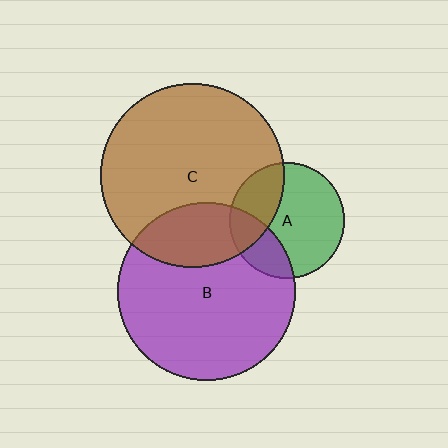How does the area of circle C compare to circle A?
Approximately 2.5 times.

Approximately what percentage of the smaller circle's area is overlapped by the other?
Approximately 30%.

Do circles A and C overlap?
Yes.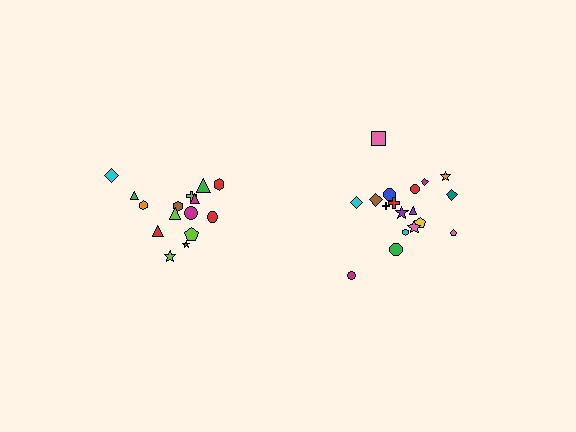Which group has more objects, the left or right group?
The right group.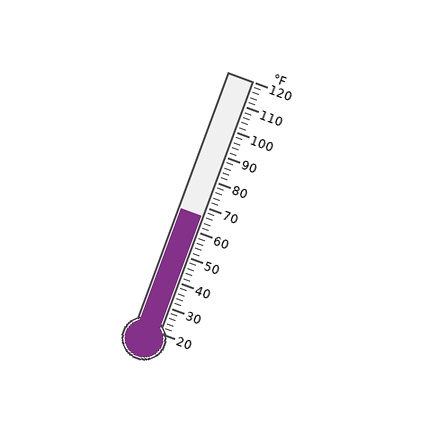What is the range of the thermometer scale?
The thermometer scale ranges from 20°F to 120°F.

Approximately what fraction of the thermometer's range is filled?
The thermometer is filled to approximately 45% of its range.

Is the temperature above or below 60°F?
The temperature is above 60°F.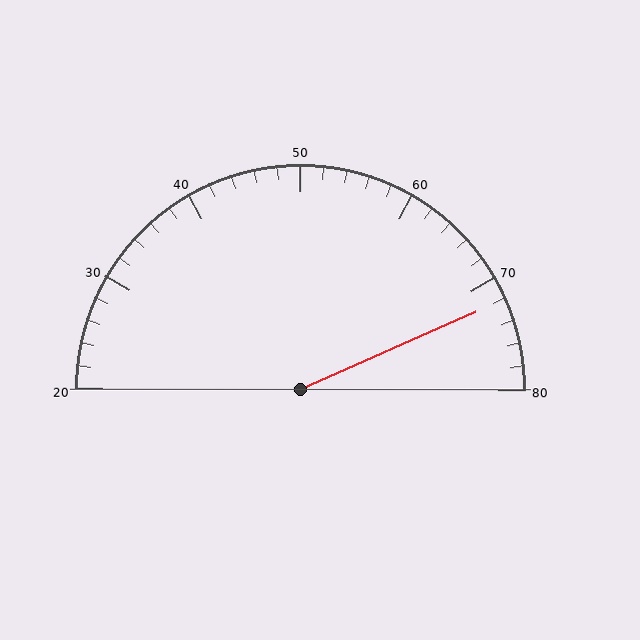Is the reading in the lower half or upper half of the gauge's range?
The reading is in the upper half of the range (20 to 80).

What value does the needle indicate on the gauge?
The needle indicates approximately 72.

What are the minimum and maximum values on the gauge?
The gauge ranges from 20 to 80.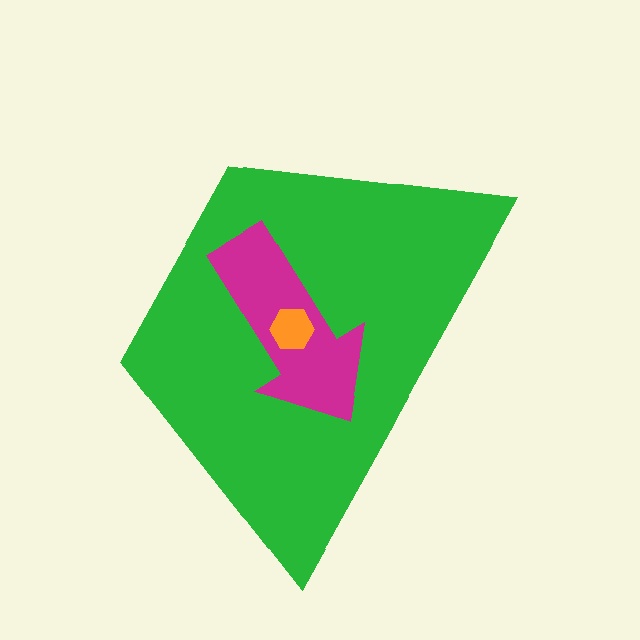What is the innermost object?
The orange hexagon.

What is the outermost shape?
The green trapezoid.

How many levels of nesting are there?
3.